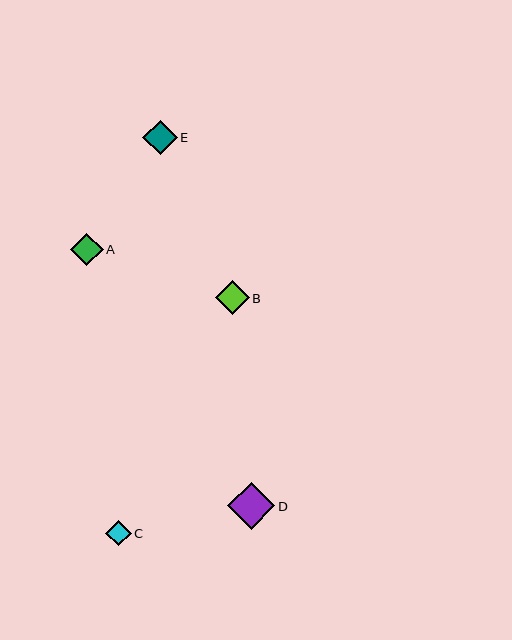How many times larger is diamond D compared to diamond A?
Diamond D is approximately 1.4 times the size of diamond A.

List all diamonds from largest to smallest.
From largest to smallest: D, B, E, A, C.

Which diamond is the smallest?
Diamond C is the smallest with a size of approximately 25 pixels.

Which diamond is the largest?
Diamond D is the largest with a size of approximately 47 pixels.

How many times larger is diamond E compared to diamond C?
Diamond E is approximately 1.4 times the size of diamond C.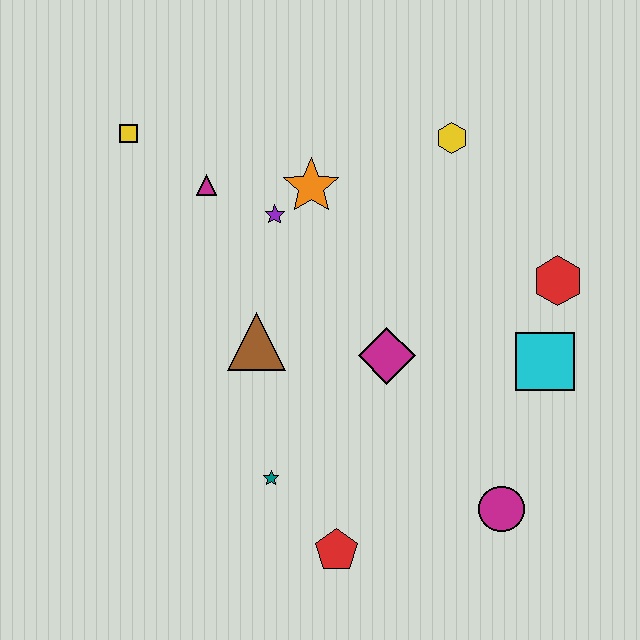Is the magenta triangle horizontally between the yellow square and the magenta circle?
Yes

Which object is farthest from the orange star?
The magenta circle is farthest from the orange star.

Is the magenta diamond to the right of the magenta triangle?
Yes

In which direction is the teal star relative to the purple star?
The teal star is below the purple star.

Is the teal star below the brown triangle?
Yes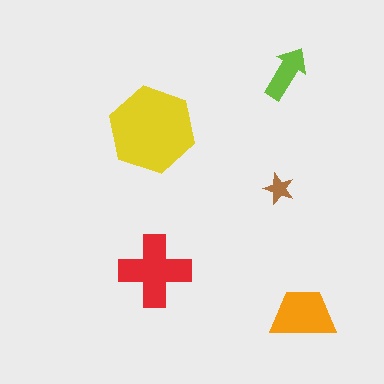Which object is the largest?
The yellow hexagon.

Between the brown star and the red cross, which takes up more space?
The red cross.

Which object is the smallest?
The brown star.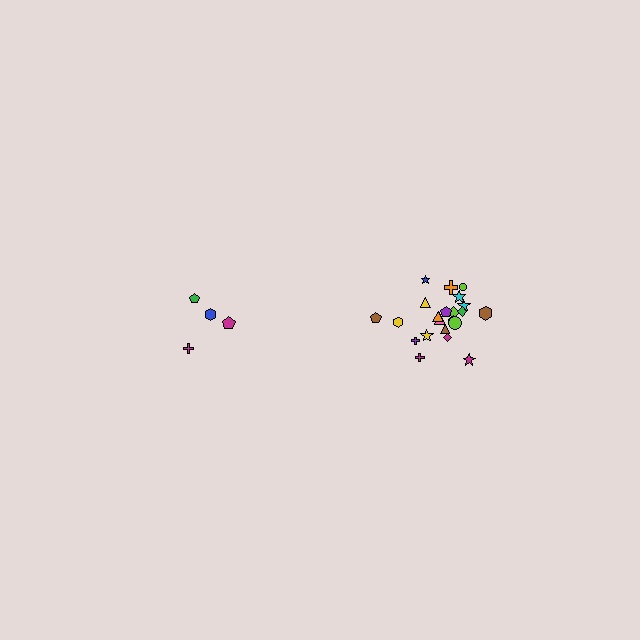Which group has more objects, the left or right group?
The right group.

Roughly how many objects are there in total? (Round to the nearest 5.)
Roughly 25 objects in total.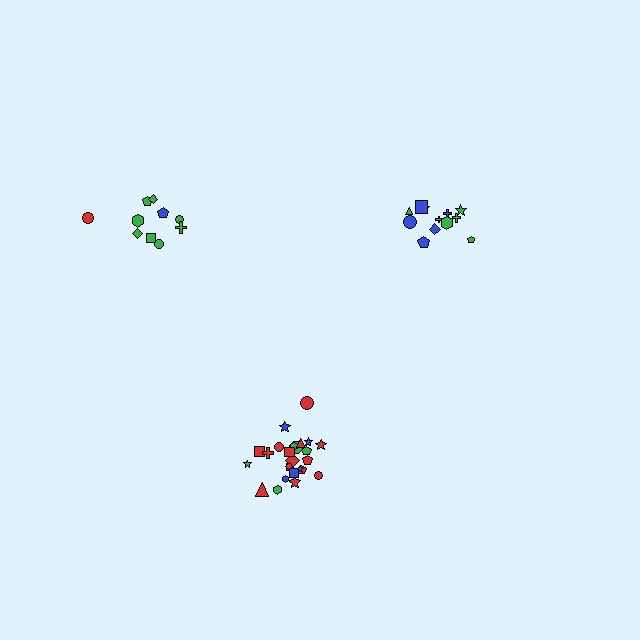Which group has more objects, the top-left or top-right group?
The top-right group.